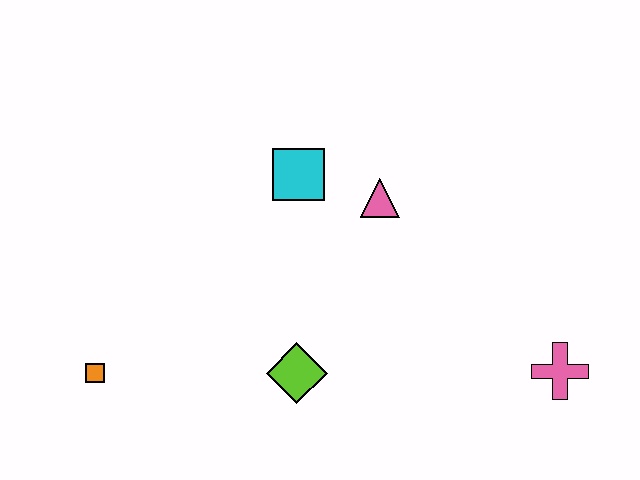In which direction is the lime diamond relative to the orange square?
The lime diamond is to the right of the orange square.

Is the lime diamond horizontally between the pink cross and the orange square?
Yes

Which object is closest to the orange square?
The lime diamond is closest to the orange square.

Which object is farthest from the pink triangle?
The orange square is farthest from the pink triangle.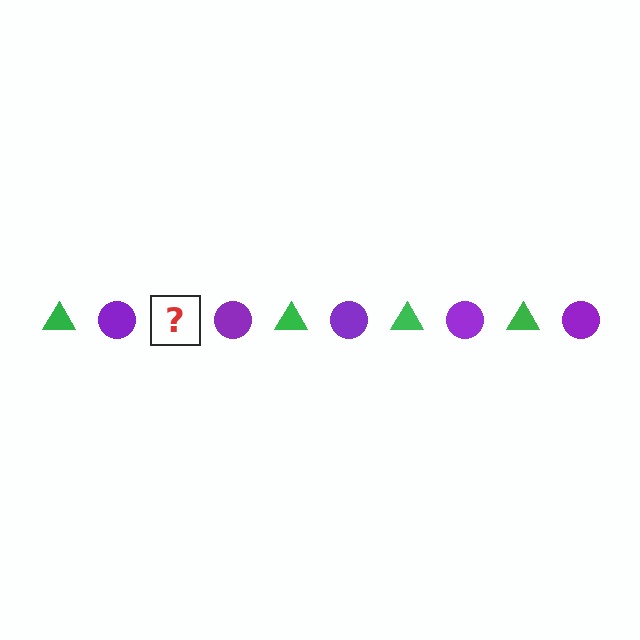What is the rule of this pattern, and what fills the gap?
The rule is that the pattern alternates between green triangle and purple circle. The gap should be filled with a green triangle.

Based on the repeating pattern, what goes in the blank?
The blank should be a green triangle.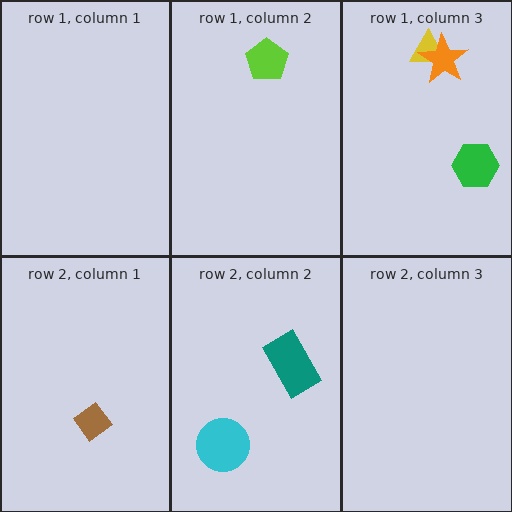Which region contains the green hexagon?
The row 1, column 3 region.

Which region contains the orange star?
The row 1, column 3 region.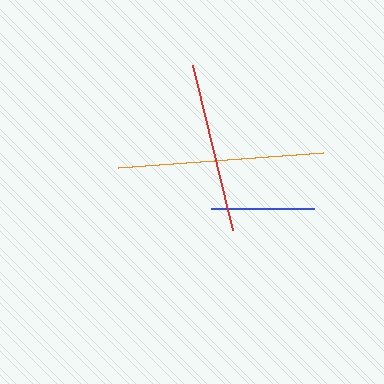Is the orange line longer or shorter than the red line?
The orange line is longer than the red line.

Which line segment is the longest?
The orange line is the longest at approximately 206 pixels.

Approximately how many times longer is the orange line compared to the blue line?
The orange line is approximately 2.0 times the length of the blue line.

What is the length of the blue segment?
The blue segment is approximately 103 pixels long.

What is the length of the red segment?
The red segment is approximately 170 pixels long.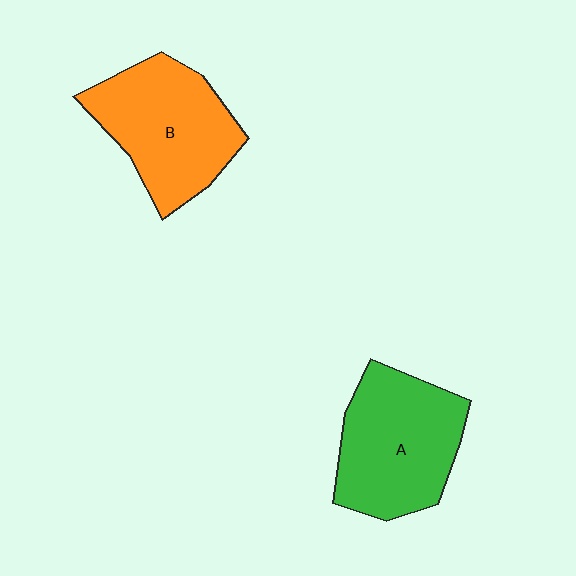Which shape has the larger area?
Shape A (green).